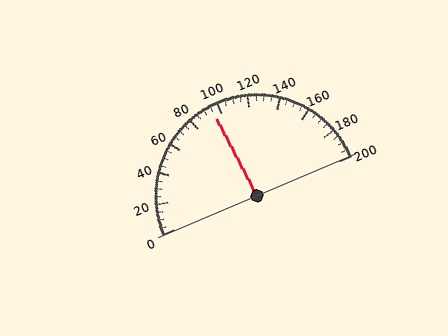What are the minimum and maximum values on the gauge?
The gauge ranges from 0 to 200.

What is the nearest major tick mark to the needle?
The nearest major tick mark is 100.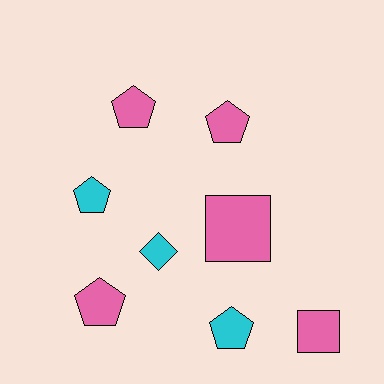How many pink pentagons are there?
There are 3 pink pentagons.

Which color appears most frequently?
Pink, with 5 objects.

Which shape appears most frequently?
Pentagon, with 5 objects.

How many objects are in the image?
There are 8 objects.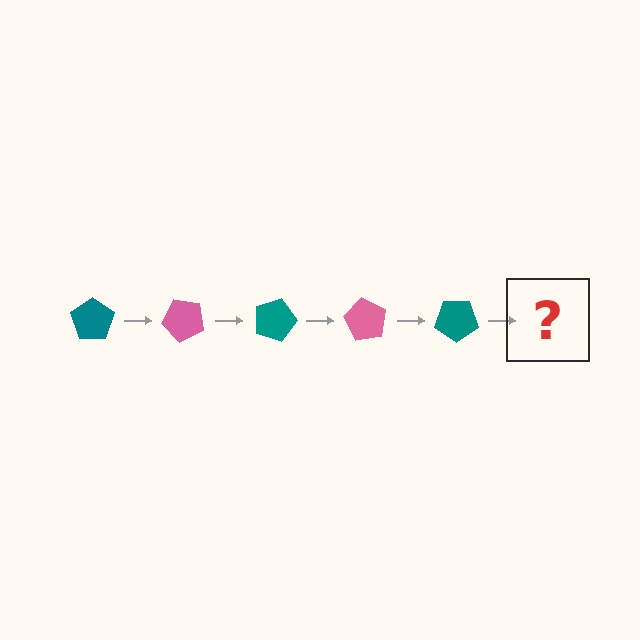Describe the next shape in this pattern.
It should be a pink pentagon, rotated 225 degrees from the start.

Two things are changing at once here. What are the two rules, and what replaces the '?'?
The two rules are that it rotates 45 degrees each step and the color cycles through teal and pink. The '?' should be a pink pentagon, rotated 225 degrees from the start.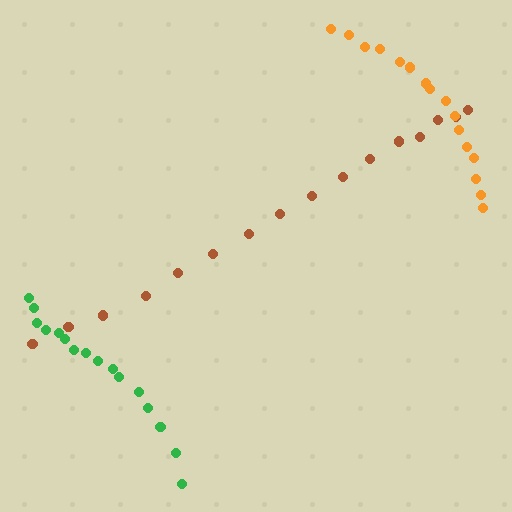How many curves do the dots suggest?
There are 3 distinct paths.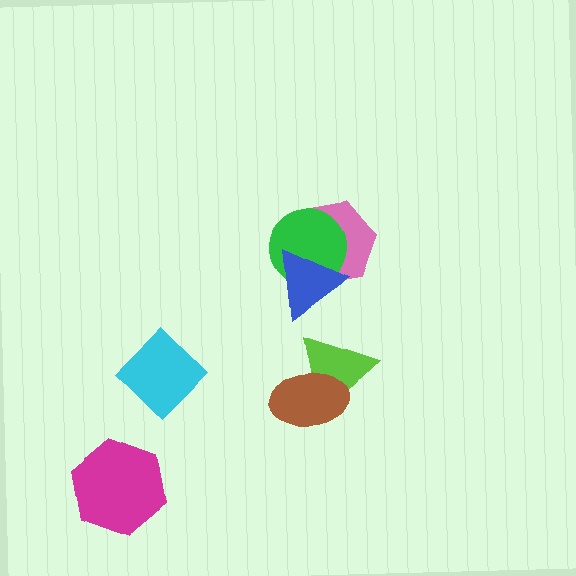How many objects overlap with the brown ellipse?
1 object overlaps with the brown ellipse.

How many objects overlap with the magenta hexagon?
0 objects overlap with the magenta hexagon.